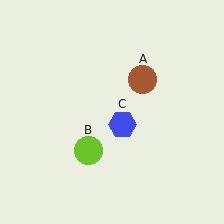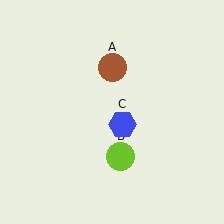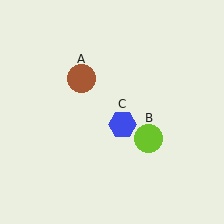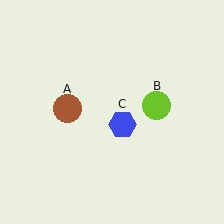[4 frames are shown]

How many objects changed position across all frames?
2 objects changed position: brown circle (object A), lime circle (object B).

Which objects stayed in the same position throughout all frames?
Blue hexagon (object C) remained stationary.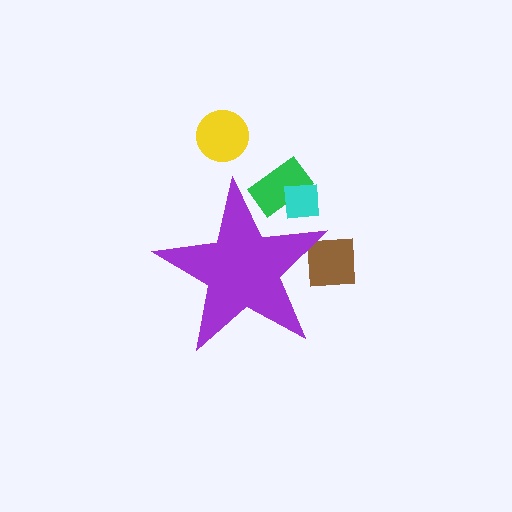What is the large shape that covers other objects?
A purple star.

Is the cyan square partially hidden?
Yes, the cyan square is partially hidden behind the purple star.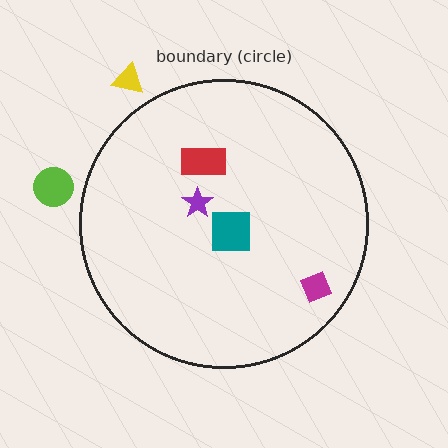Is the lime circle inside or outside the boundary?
Outside.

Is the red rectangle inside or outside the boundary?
Inside.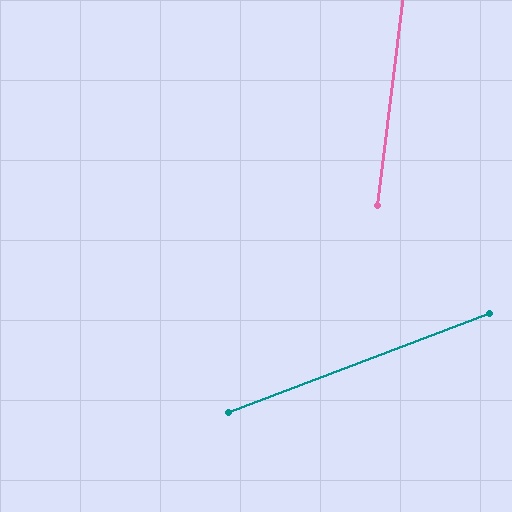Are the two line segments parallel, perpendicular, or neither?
Neither parallel nor perpendicular — they differ by about 62°.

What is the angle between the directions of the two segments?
Approximately 62 degrees.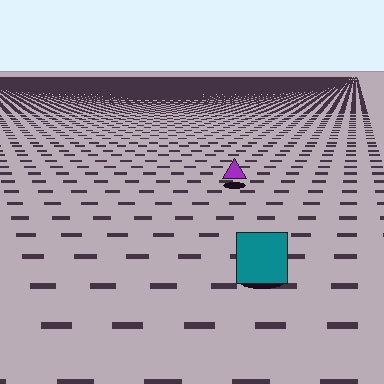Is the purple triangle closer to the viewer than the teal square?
No. The teal square is closer — you can tell from the texture gradient: the ground texture is coarser near it.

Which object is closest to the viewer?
The teal square is closest. The texture marks near it are larger and more spread out.